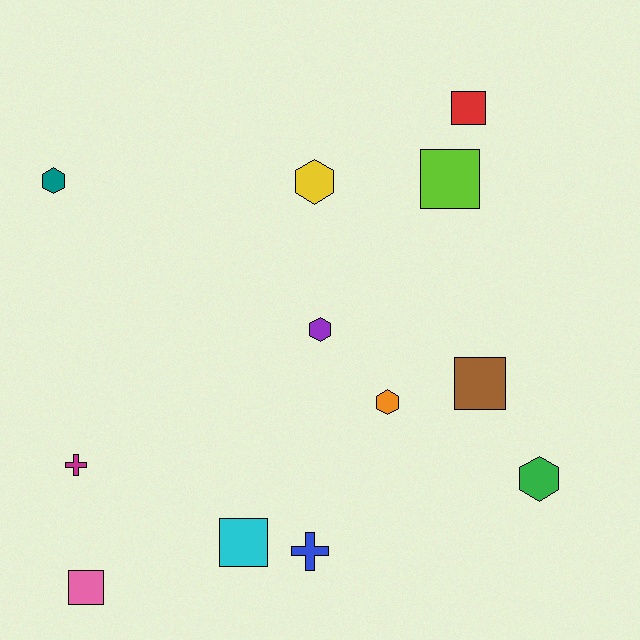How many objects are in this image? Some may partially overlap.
There are 12 objects.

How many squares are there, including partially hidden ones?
There are 5 squares.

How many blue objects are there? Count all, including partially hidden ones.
There is 1 blue object.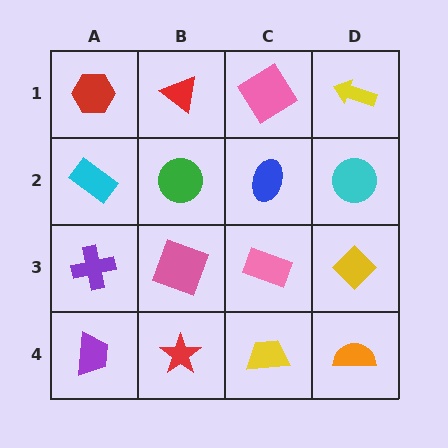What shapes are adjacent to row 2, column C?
A pink diamond (row 1, column C), a pink rectangle (row 3, column C), a green circle (row 2, column B), a cyan circle (row 2, column D).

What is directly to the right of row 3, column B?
A pink rectangle.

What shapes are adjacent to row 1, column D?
A cyan circle (row 2, column D), a pink diamond (row 1, column C).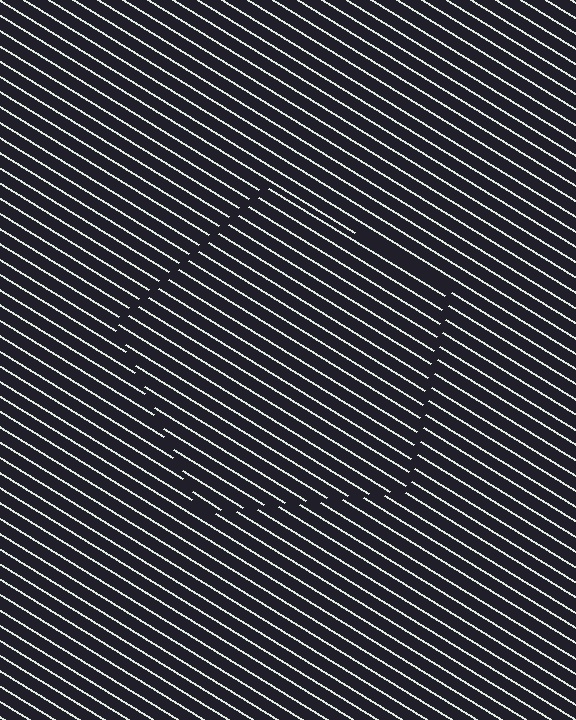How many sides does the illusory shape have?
5 sides — the line-ends trace a pentagon.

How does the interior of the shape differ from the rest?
The interior of the shape contains the same grating, shifted by half a period — the contour is defined by the phase discontinuity where line-ends from the inner and outer gratings abut.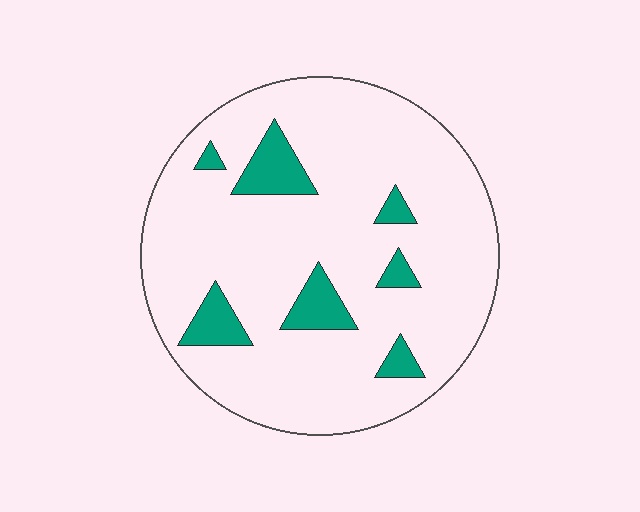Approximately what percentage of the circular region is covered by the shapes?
Approximately 10%.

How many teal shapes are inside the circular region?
7.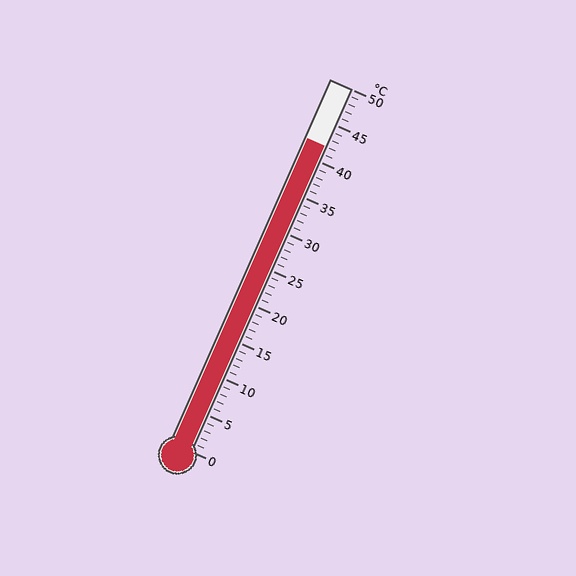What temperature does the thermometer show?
The thermometer shows approximately 42°C.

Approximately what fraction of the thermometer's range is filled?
The thermometer is filled to approximately 85% of its range.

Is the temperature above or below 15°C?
The temperature is above 15°C.